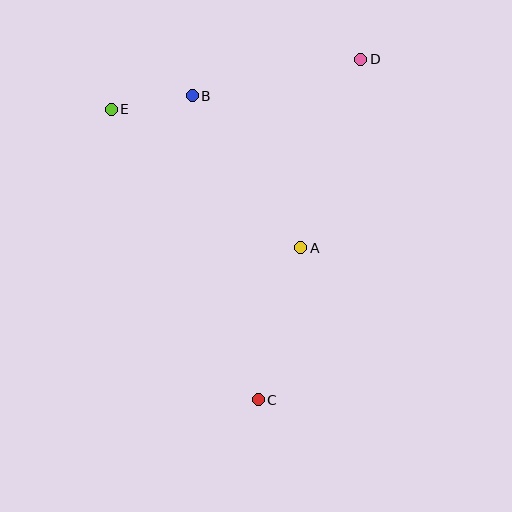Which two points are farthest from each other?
Points C and D are farthest from each other.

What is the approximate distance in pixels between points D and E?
The distance between D and E is approximately 254 pixels.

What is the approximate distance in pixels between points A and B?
The distance between A and B is approximately 187 pixels.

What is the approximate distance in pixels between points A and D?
The distance between A and D is approximately 197 pixels.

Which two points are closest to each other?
Points B and E are closest to each other.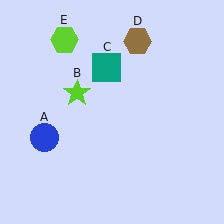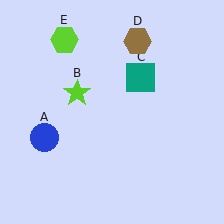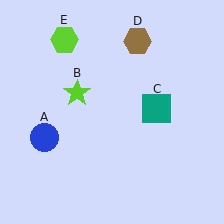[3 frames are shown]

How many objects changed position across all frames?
1 object changed position: teal square (object C).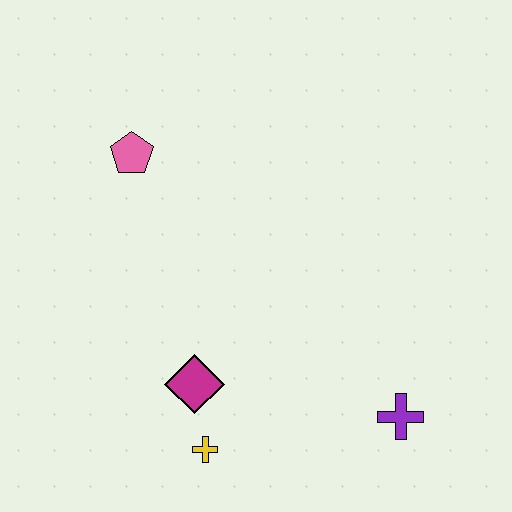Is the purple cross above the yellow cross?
Yes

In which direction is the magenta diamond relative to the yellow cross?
The magenta diamond is above the yellow cross.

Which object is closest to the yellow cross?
The magenta diamond is closest to the yellow cross.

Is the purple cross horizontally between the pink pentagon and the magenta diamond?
No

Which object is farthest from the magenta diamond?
The pink pentagon is farthest from the magenta diamond.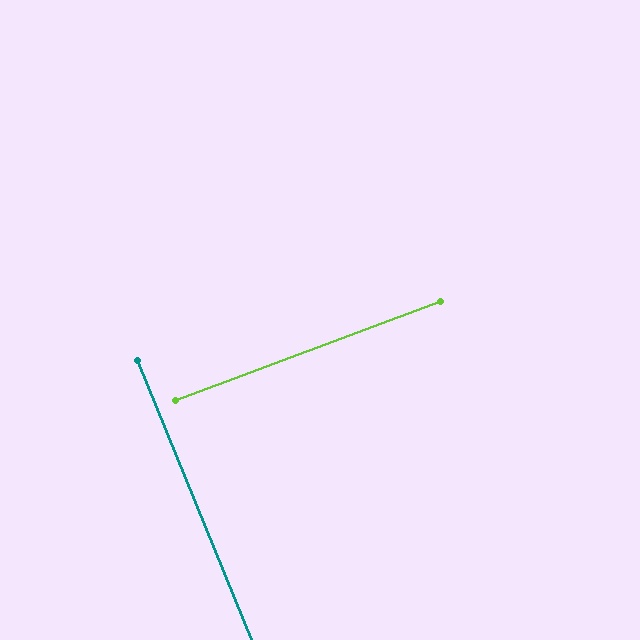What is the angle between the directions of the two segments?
Approximately 88 degrees.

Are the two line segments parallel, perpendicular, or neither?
Perpendicular — they meet at approximately 88°.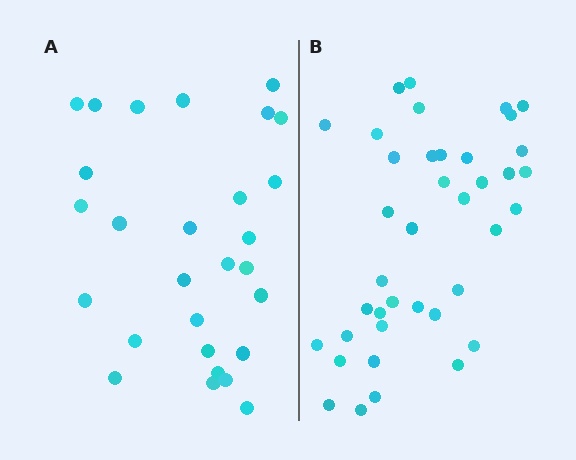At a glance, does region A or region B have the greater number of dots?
Region B (the right region) has more dots.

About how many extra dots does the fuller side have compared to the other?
Region B has roughly 12 or so more dots than region A.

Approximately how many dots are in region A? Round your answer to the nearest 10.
About 30 dots. (The exact count is 28, which rounds to 30.)